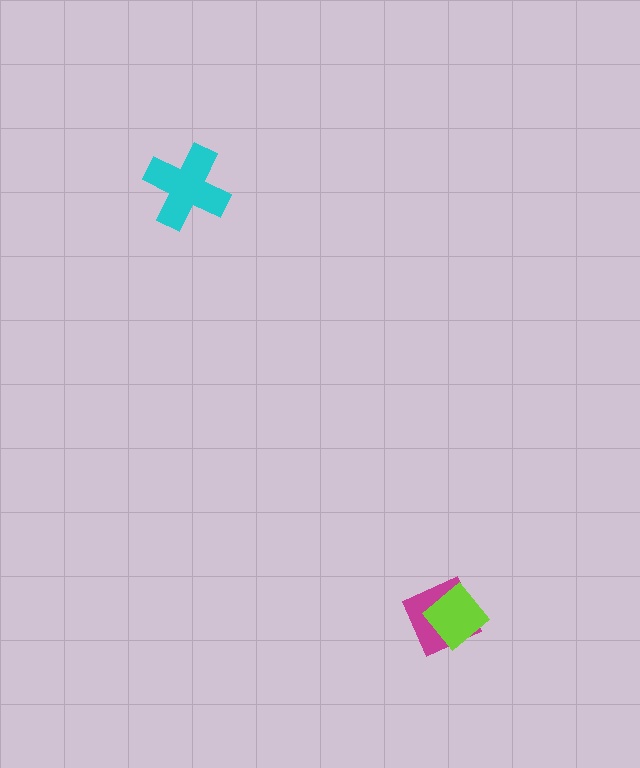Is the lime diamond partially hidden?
No, no other shape covers it.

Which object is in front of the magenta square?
The lime diamond is in front of the magenta square.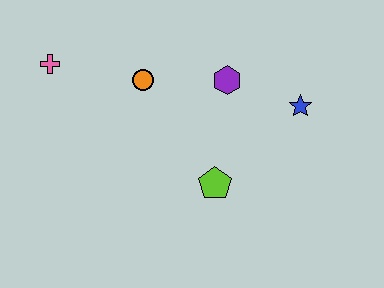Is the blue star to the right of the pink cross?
Yes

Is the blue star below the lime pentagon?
No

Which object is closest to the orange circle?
The purple hexagon is closest to the orange circle.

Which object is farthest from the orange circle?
The blue star is farthest from the orange circle.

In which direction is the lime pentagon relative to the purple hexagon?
The lime pentagon is below the purple hexagon.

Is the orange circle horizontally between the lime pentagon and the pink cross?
Yes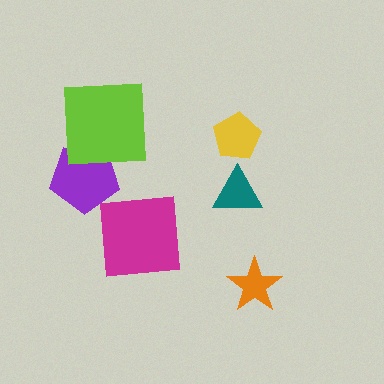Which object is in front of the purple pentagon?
The lime square is in front of the purple pentagon.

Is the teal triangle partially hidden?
No, no other shape covers it.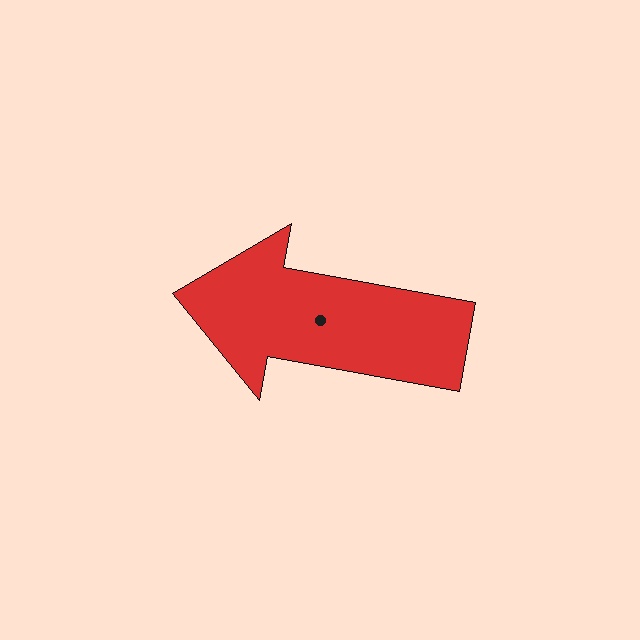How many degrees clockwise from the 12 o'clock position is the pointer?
Approximately 280 degrees.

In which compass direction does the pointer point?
West.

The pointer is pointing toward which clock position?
Roughly 9 o'clock.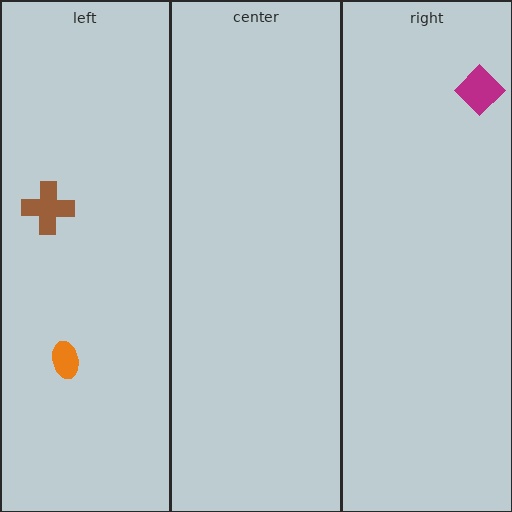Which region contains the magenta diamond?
The right region.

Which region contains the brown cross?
The left region.